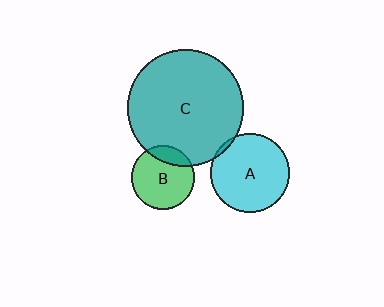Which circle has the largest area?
Circle C (teal).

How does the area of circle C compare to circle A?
Approximately 2.2 times.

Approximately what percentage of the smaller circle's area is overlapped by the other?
Approximately 5%.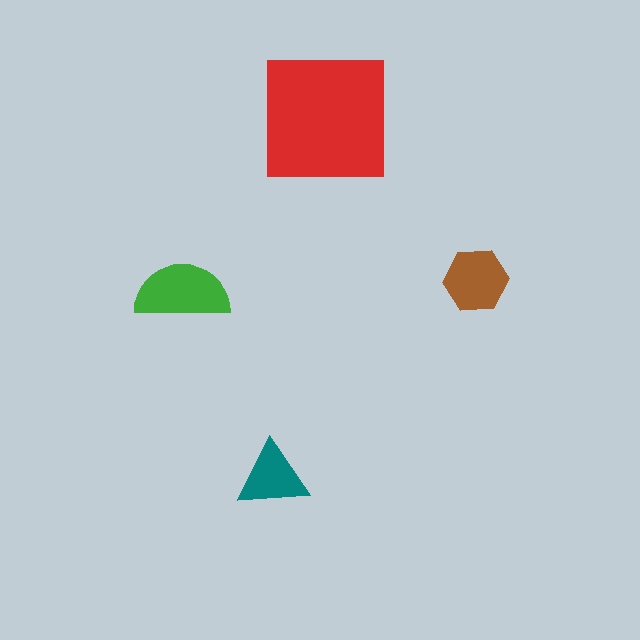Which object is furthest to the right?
The brown hexagon is rightmost.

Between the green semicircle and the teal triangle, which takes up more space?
The green semicircle.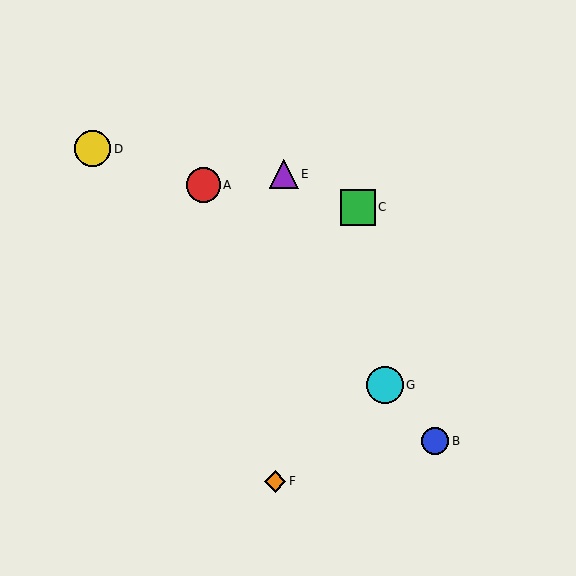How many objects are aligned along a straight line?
3 objects (A, B, G) are aligned along a straight line.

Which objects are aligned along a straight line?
Objects A, B, G are aligned along a straight line.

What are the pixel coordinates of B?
Object B is at (435, 441).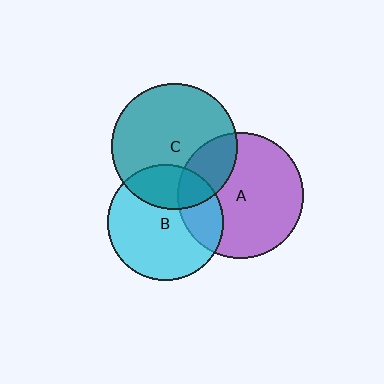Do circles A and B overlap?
Yes.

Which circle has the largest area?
Circle A (purple).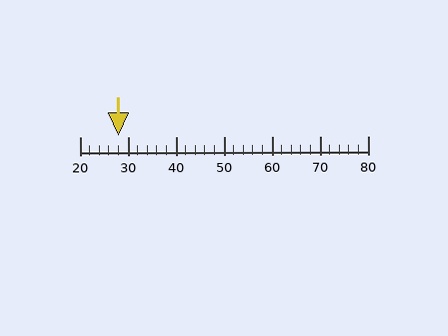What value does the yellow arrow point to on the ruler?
The yellow arrow points to approximately 28.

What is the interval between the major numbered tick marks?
The major tick marks are spaced 10 units apart.